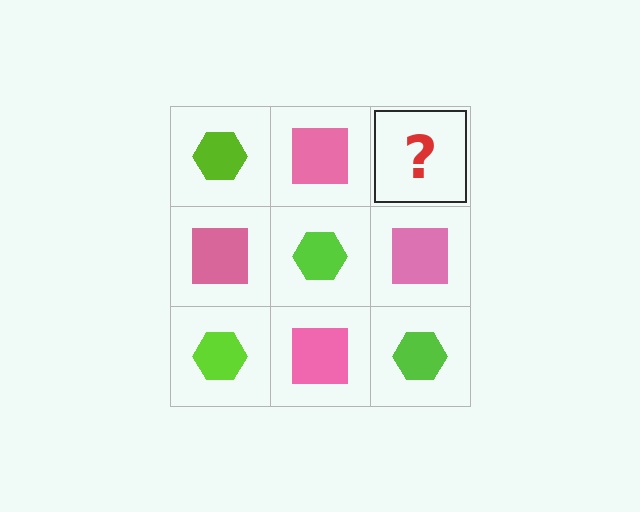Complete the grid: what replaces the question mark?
The question mark should be replaced with a lime hexagon.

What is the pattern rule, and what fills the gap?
The rule is that it alternates lime hexagon and pink square in a checkerboard pattern. The gap should be filled with a lime hexagon.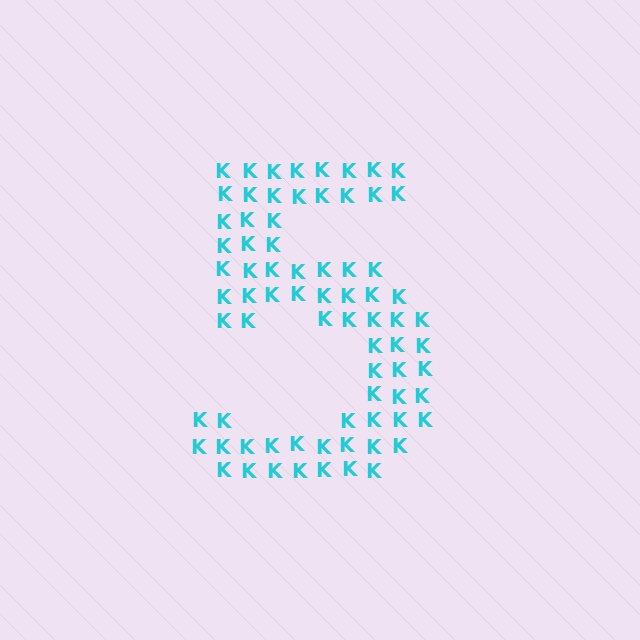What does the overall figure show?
The overall figure shows the digit 5.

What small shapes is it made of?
It is made of small letter K's.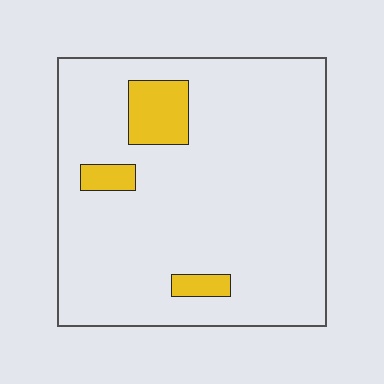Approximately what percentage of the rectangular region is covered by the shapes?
Approximately 10%.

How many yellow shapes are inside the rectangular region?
3.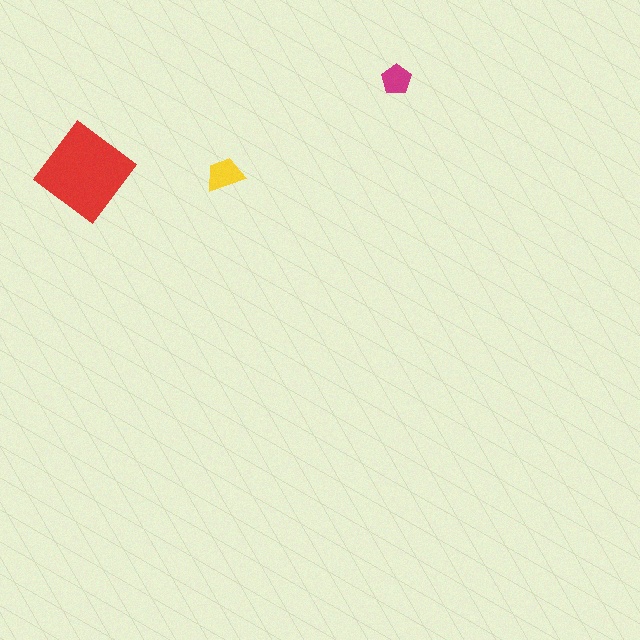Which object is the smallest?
The magenta pentagon.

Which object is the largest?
The red diamond.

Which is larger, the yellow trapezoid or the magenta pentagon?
The yellow trapezoid.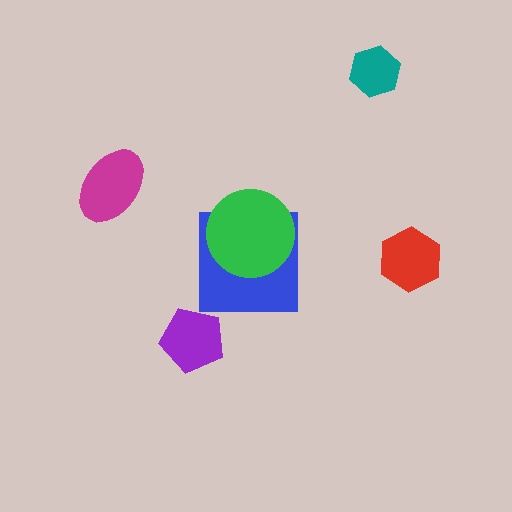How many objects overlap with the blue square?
1 object overlaps with the blue square.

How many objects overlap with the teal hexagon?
0 objects overlap with the teal hexagon.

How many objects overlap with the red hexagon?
0 objects overlap with the red hexagon.